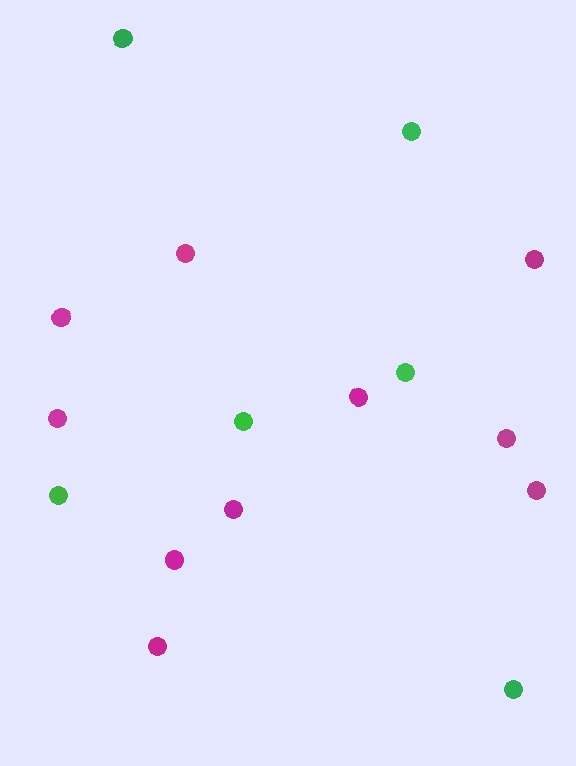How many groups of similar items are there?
There are 2 groups: one group of magenta circles (10) and one group of green circles (6).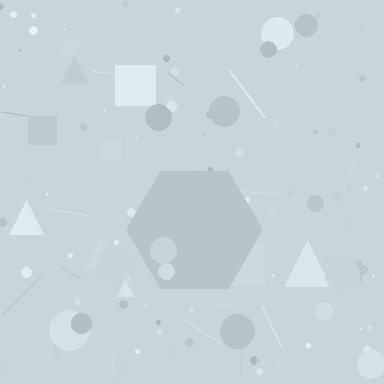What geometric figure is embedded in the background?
A hexagon is embedded in the background.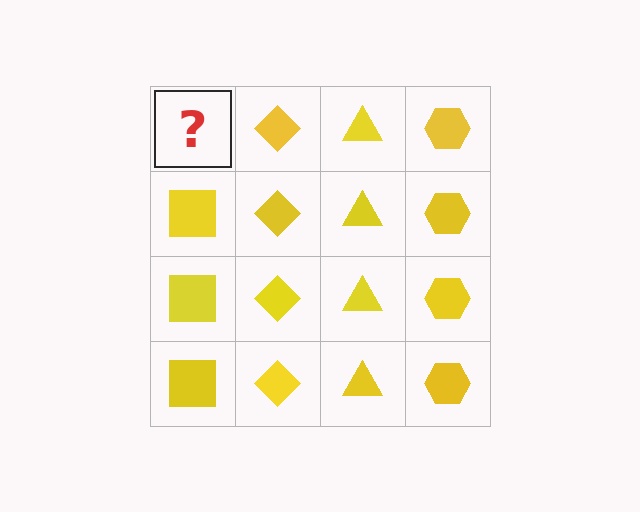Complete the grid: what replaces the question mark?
The question mark should be replaced with a yellow square.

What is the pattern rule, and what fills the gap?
The rule is that each column has a consistent shape. The gap should be filled with a yellow square.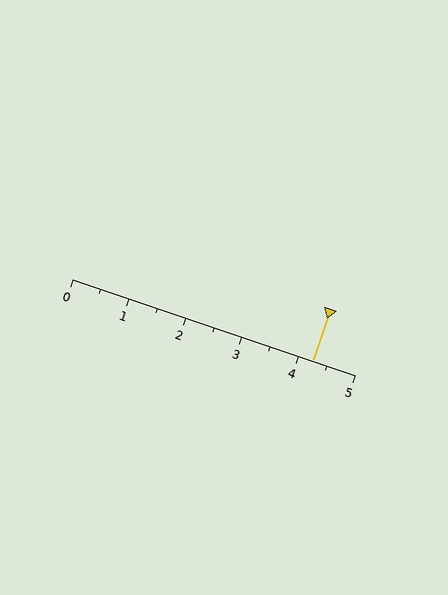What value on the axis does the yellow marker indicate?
The marker indicates approximately 4.2.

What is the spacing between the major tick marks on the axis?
The major ticks are spaced 1 apart.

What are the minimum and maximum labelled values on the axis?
The axis runs from 0 to 5.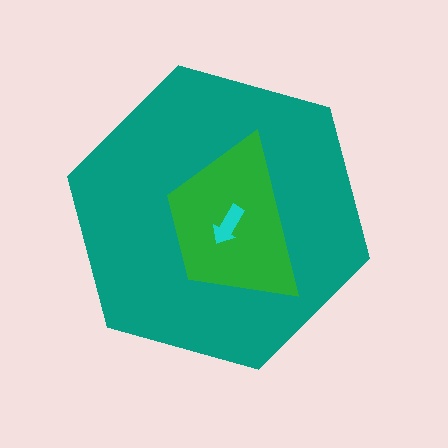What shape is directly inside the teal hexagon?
The green trapezoid.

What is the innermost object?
The cyan arrow.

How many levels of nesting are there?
3.